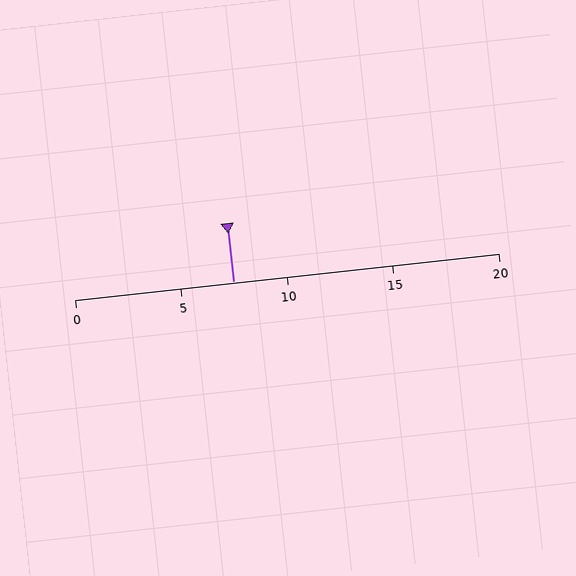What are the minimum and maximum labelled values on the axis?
The axis runs from 0 to 20.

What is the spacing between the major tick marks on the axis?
The major ticks are spaced 5 apart.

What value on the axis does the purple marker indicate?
The marker indicates approximately 7.5.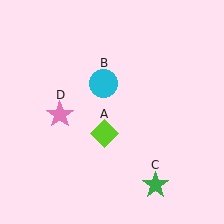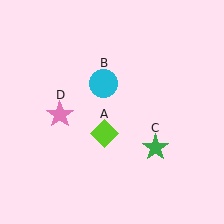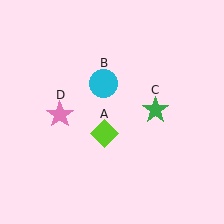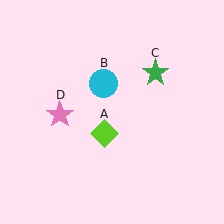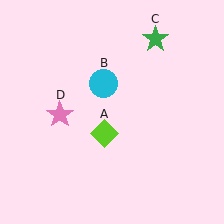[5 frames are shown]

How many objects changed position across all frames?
1 object changed position: green star (object C).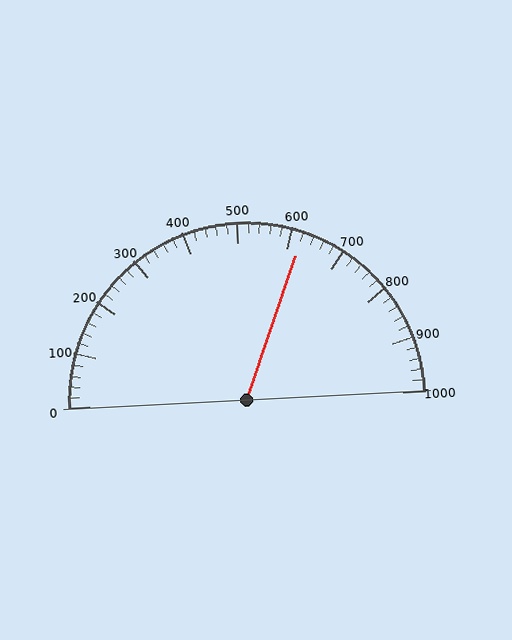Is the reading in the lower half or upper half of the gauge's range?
The reading is in the upper half of the range (0 to 1000).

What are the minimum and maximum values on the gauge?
The gauge ranges from 0 to 1000.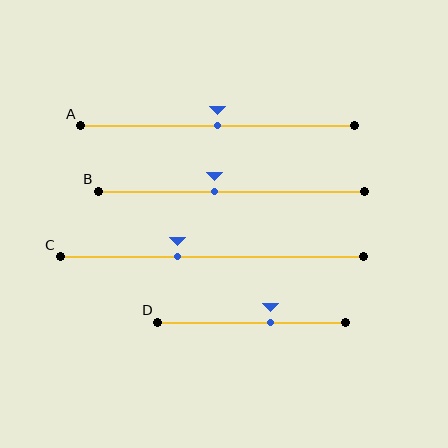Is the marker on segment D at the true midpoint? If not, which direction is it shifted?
No, the marker on segment D is shifted to the right by about 10% of the segment length.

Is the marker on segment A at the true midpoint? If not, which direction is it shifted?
Yes, the marker on segment A is at the true midpoint.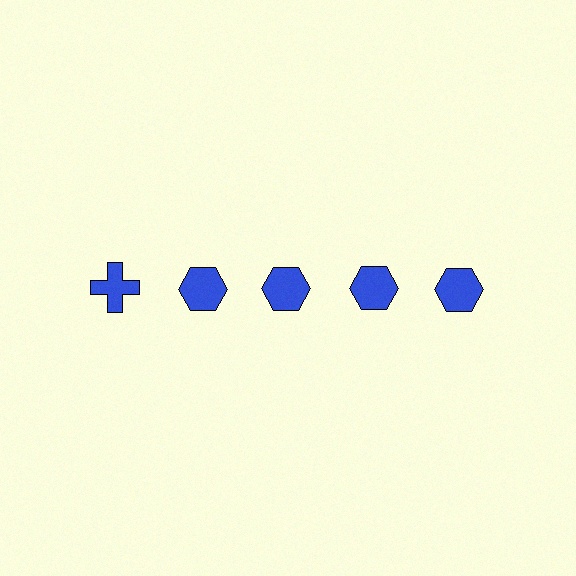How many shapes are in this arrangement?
There are 5 shapes arranged in a grid pattern.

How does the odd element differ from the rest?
It has a different shape: cross instead of hexagon.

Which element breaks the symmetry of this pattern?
The blue cross in the top row, leftmost column breaks the symmetry. All other shapes are blue hexagons.